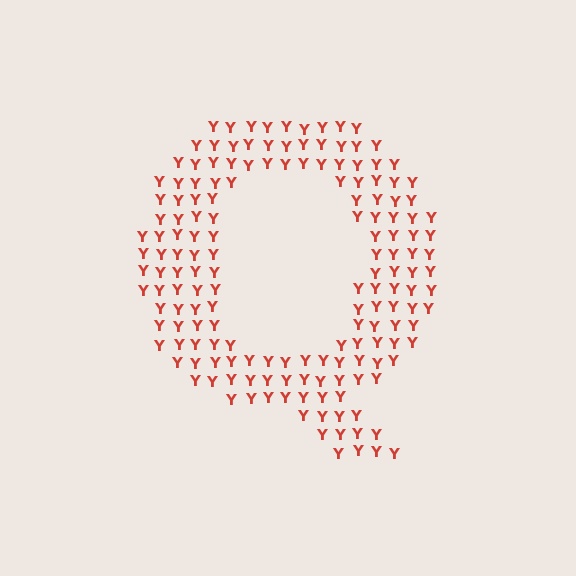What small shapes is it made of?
It is made of small letter Y's.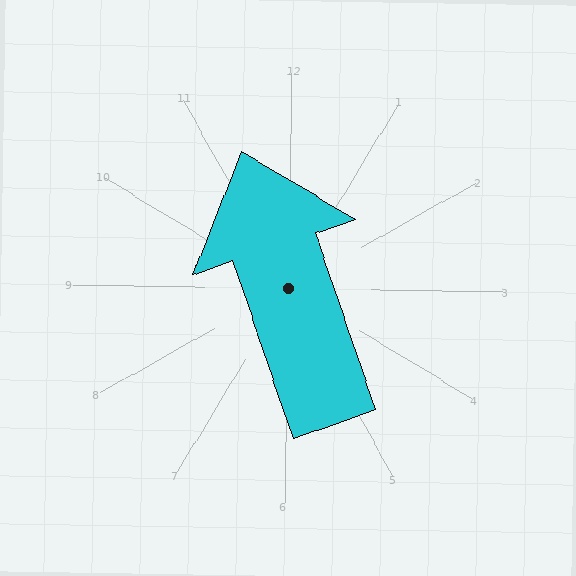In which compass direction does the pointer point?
North.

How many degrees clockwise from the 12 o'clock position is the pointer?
Approximately 340 degrees.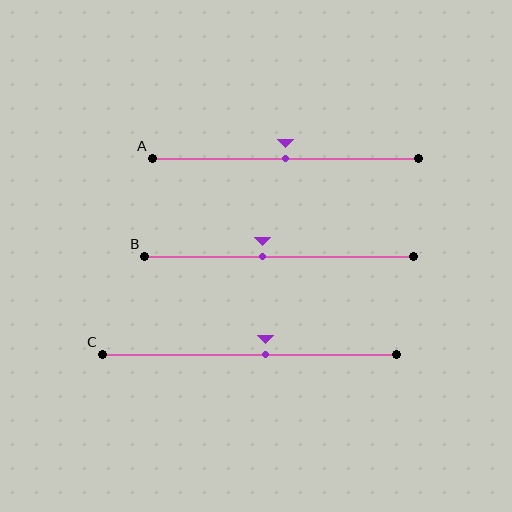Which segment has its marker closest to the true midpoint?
Segment A has its marker closest to the true midpoint.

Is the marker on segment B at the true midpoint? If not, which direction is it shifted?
No, the marker on segment B is shifted to the left by about 6% of the segment length.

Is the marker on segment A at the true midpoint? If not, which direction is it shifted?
Yes, the marker on segment A is at the true midpoint.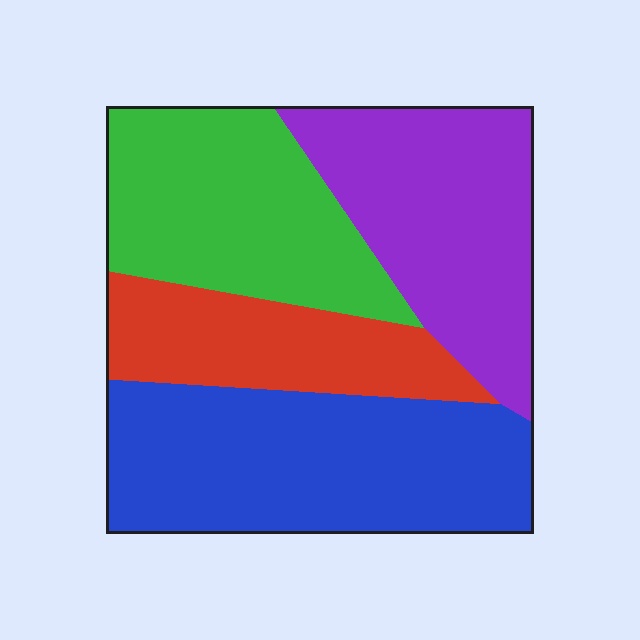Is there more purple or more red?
Purple.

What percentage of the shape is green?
Green takes up about one quarter (1/4) of the shape.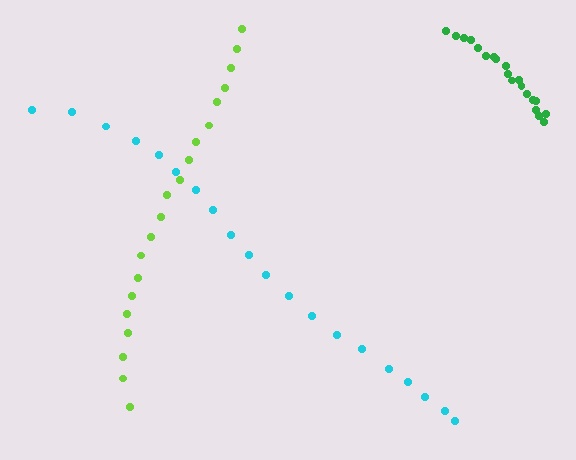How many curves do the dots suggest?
There are 3 distinct paths.